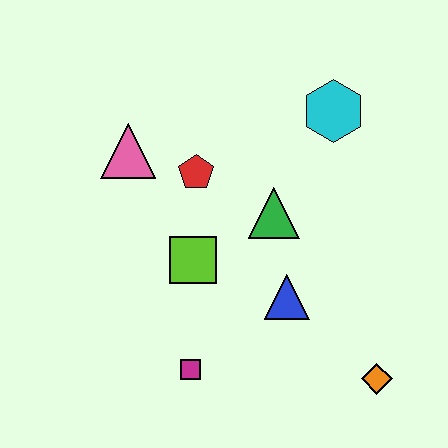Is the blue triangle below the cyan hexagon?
Yes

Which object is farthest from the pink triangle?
The orange diamond is farthest from the pink triangle.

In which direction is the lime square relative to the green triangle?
The lime square is to the left of the green triangle.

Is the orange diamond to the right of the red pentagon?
Yes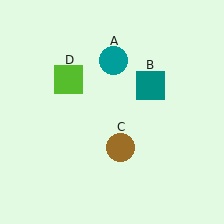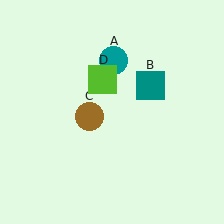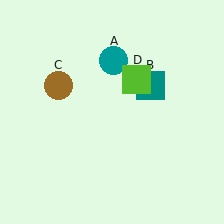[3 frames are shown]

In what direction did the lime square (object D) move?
The lime square (object D) moved right.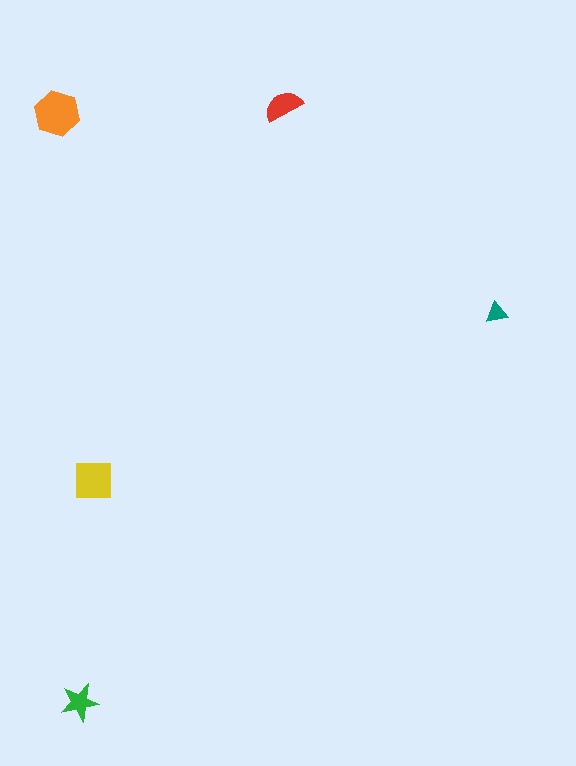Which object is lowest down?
The green star is bottommost.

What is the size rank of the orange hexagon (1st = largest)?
1st.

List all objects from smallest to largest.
The teal triangle, the green star, the red semicircle, the yellow square, the orange hexagon.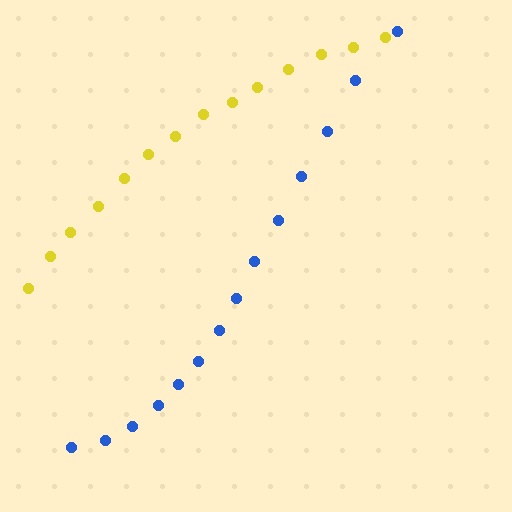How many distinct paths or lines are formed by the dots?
There are 2 distinct paths.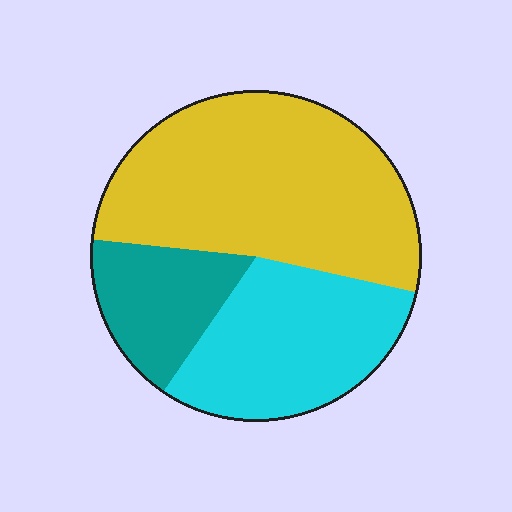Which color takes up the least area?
Teal, at roughly 15%.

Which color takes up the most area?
Yellow, at roughly 50%.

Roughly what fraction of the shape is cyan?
Cyan covers about 30% of the shape.